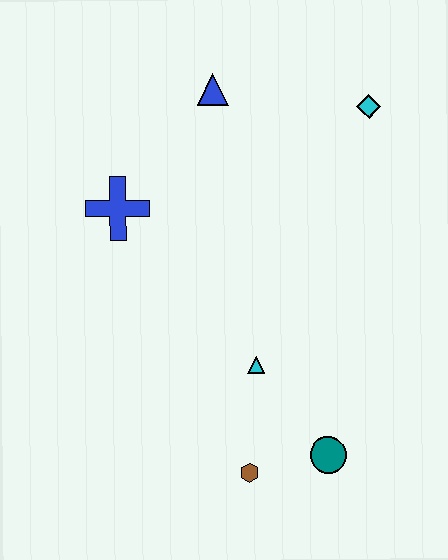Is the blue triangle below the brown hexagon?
No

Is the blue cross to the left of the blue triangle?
Yes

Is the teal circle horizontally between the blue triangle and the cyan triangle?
No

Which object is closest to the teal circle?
The brown hexagon is closest to the teal circle.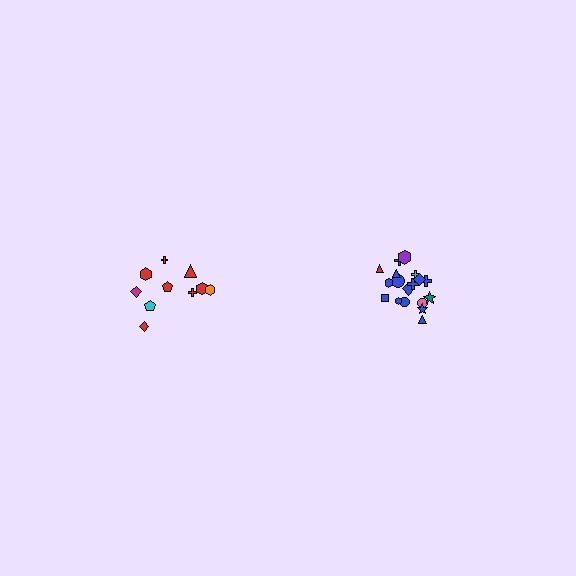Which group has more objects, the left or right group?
The right group.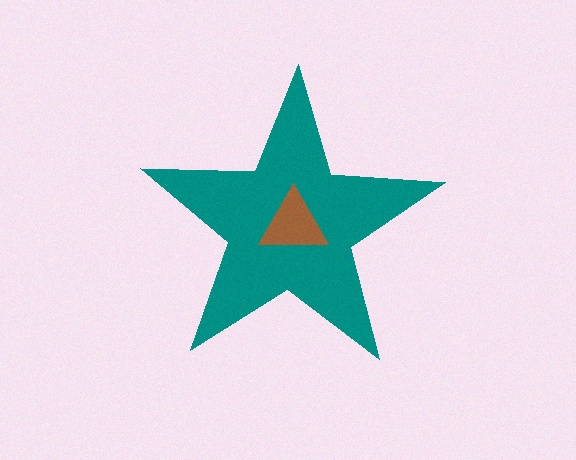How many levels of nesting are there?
2.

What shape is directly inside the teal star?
The brown triangle.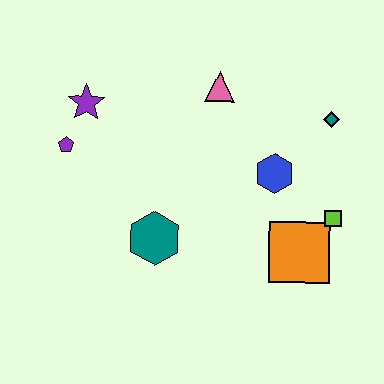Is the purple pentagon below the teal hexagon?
No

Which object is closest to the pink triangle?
The blue hexagon is closest to the pink triangle.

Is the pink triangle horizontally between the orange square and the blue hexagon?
No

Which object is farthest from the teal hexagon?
The teal diamond is farthest from the teal hexagon.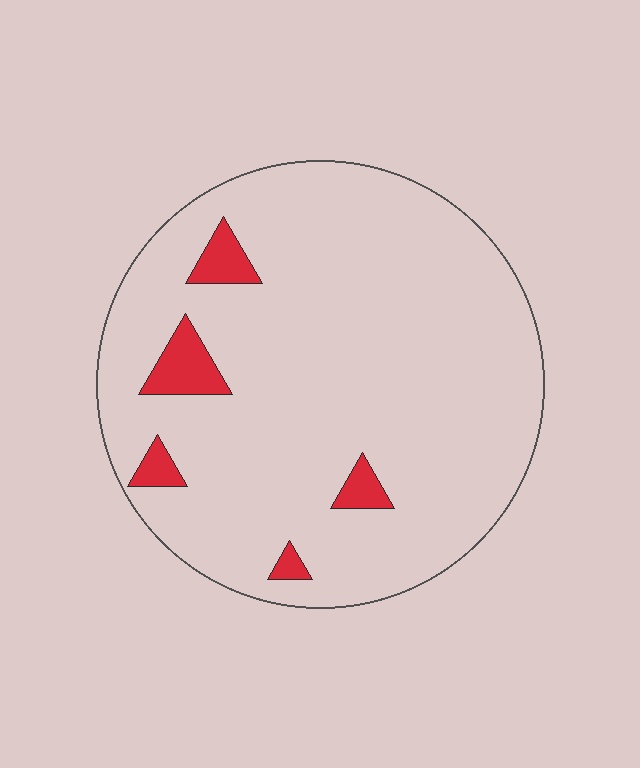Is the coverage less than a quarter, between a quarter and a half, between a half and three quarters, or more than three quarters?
Less than a quarter.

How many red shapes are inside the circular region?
5.